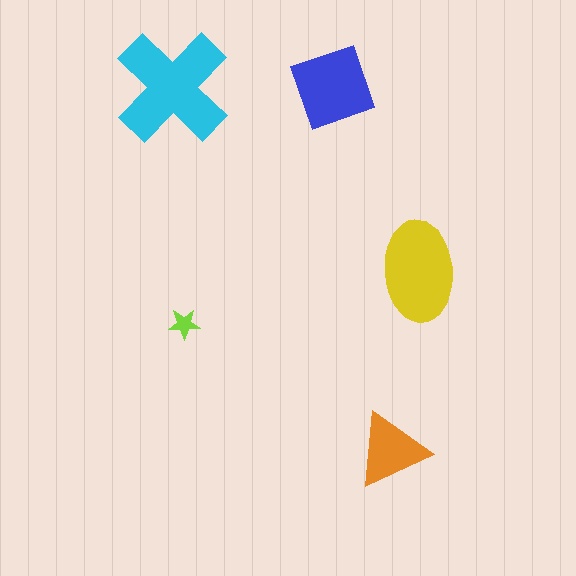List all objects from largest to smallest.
The cyan cross, the yellow ellipse, the blue square, the orange triangle, the lime star.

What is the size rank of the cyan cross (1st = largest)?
1st.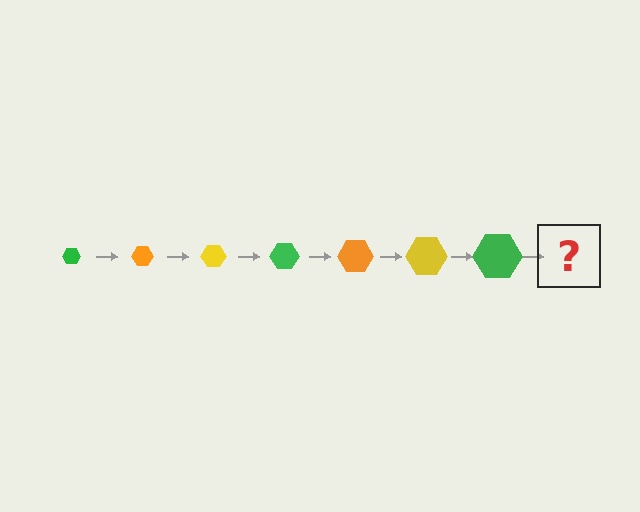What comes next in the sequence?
The next element should be an orange hexagon, larger than the previous one.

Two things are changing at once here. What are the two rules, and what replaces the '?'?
The two rules are that the hexagon grows larger each step and the color cycles through green, orange, and yellow. The '?' should be an orange hexagon, larger than the previous one.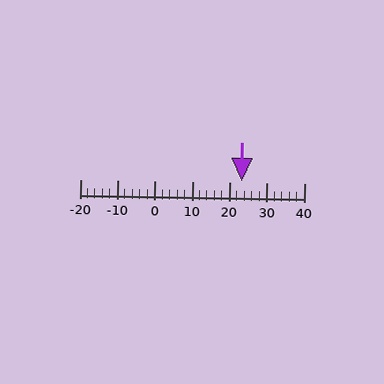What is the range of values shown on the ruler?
The ruler shows values from -20 to 40.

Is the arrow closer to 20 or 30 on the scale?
The arrow is closer to 20.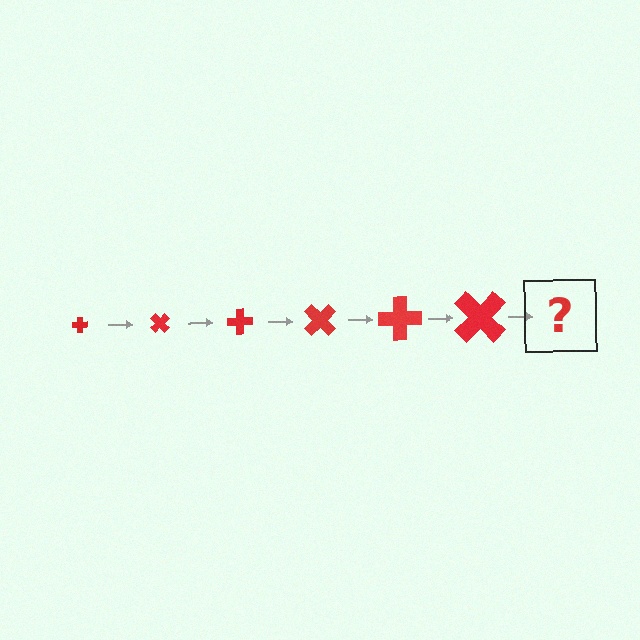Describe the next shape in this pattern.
It should be a cross, larger than the previous one and rotated 270 degrees from the start.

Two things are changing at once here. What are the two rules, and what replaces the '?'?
The two rules are that the cross grows larger each step and it rotates 45 degrees each step. The '?' should be a cross, larger than the previous one and rotated 270 degrees from the start.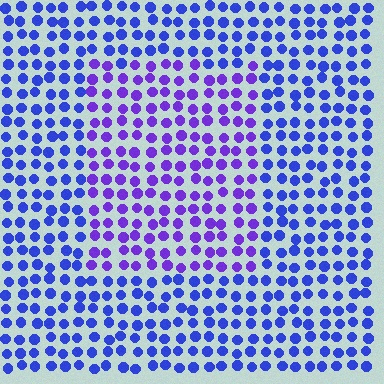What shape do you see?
I see a rectangle.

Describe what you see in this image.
The image is filled with small blue elements in a uniform arrangement. A rectangle-shaped region is visible where the elements are tinted to a slightly different hue, forming a subtle color boundary.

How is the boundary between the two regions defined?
The boundary is defined purely by a slight shift in hue (about 32 degrees). Spacing, size, and orientation are identical on both sides.